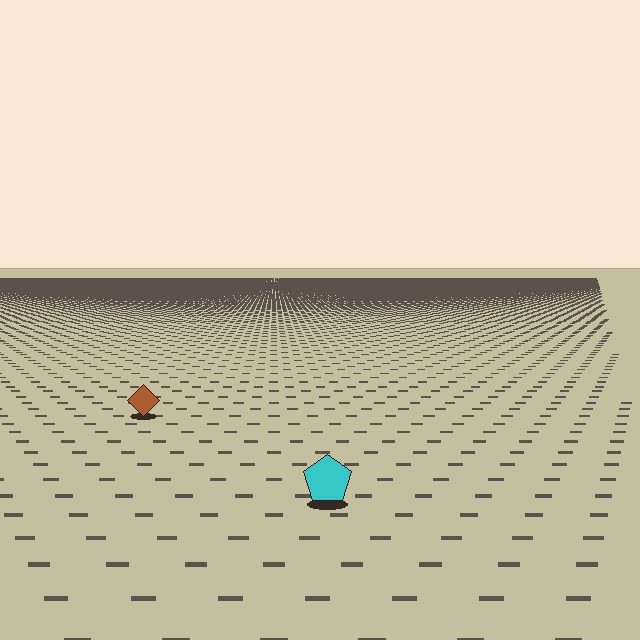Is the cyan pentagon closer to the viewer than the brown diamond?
Yes. The cyan pentagon is closer — you can tell from the texture gradient: the ground texture is coarser near it.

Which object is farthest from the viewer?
The brown diamond is farthest from the viewer. It appears smaller and the ground texture around it is denser.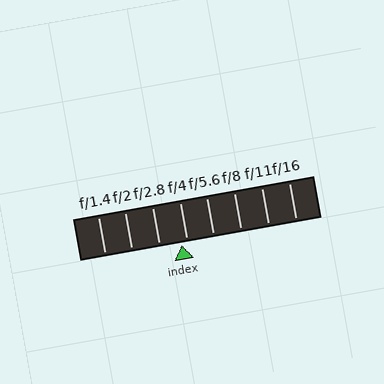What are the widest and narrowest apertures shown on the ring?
The widest aperture shown is f/1.4 and the narrowest is f/16.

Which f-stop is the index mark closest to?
The index mark is closest to f/4.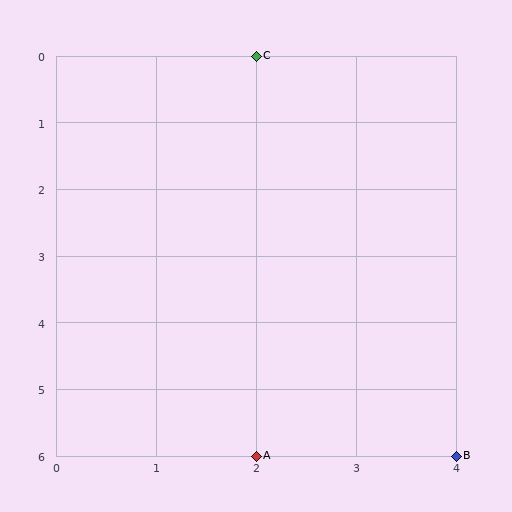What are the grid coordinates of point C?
Point C is at grid coordinates (2, 0).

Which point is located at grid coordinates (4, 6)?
Point B is at (4, 6).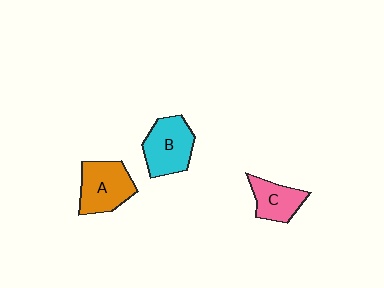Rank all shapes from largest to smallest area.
From largest to smallest: B (cyan), A (orange), C (pink).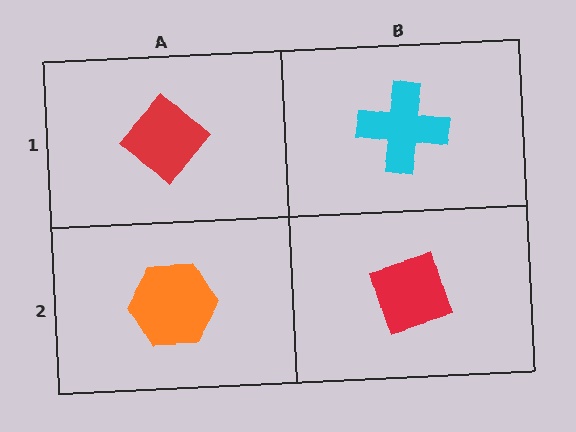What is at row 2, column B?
A red diamond.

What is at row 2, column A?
An orange hexagon.